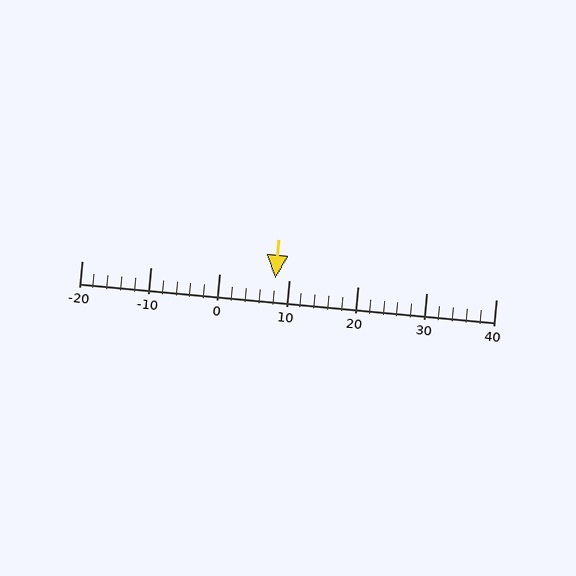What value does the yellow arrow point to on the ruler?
The yellow arrow points to approximately 8.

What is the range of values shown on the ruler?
The ruler shows values from -20 to 40.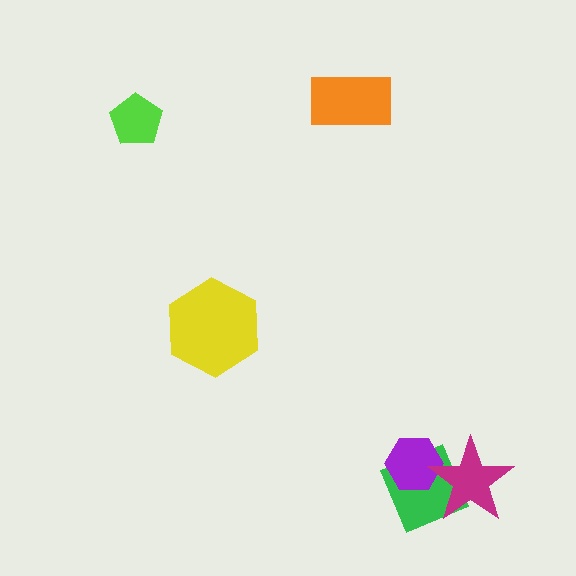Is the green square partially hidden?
Yes, it is partially covered by another shape.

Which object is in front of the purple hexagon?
The magenta star is in front of the purple hexagon.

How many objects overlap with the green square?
2 objects overlap with the green square.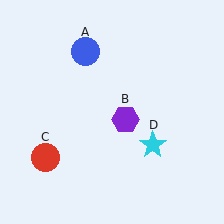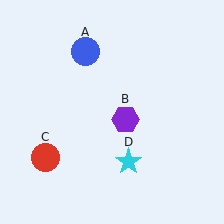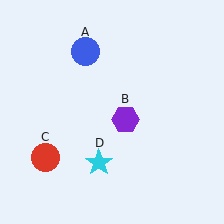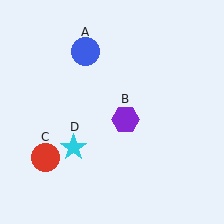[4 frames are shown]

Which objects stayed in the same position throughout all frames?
Blue circle (object A) and purple hexagon (object B) and red circle (object C) remained stationary.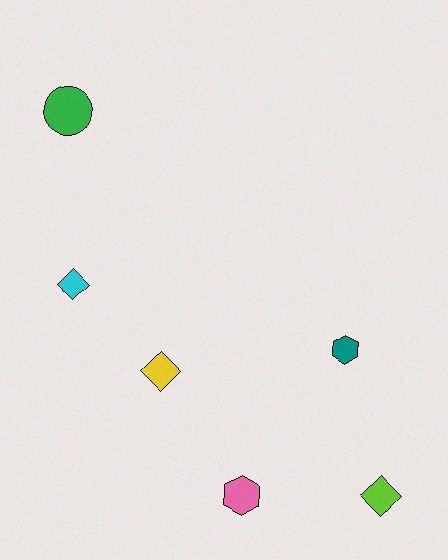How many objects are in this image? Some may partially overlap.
There are 6 objects.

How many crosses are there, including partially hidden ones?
There are no crosses.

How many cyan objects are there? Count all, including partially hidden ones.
There is 1 cyan object.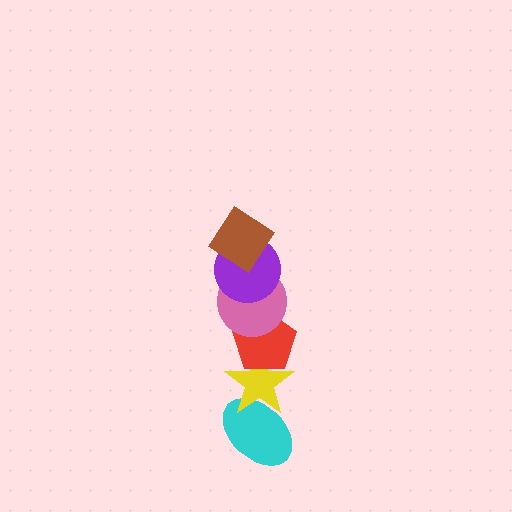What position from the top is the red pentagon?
The red pentagon is 4th from the top.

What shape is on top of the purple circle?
The brown diamond is on top of the purple circle.